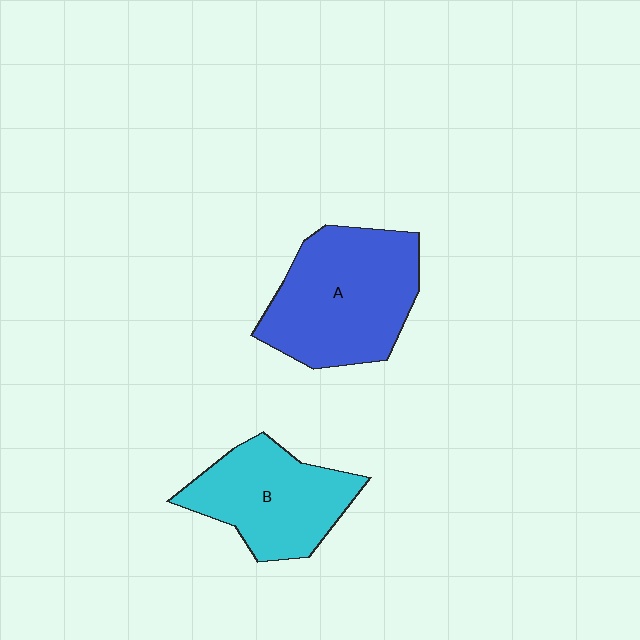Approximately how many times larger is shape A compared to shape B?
Approximately 1.3 times.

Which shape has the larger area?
Shape A (blue).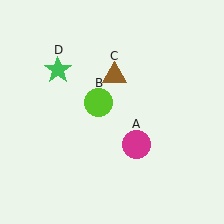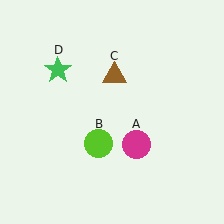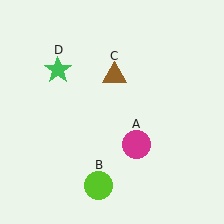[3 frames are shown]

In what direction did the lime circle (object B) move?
The lime circle (object B) moved down.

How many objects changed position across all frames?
1 object changed position: lime circle (object B).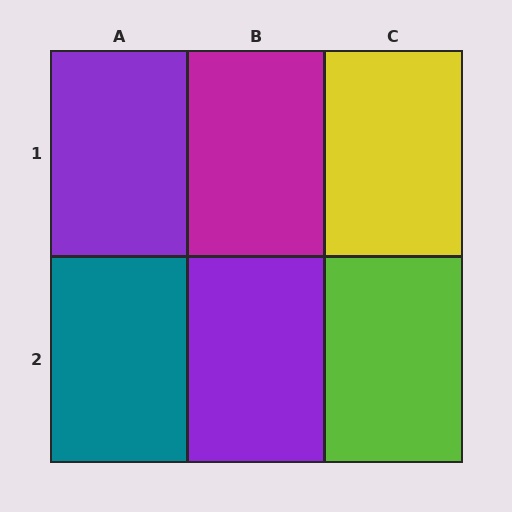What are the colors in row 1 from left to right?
Purple, magenta, yellow.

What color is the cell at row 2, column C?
Lime.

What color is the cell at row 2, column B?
Purple.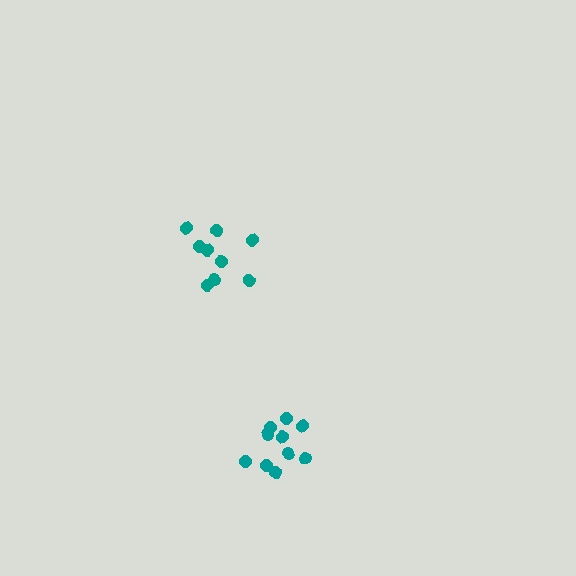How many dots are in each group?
Group 1: 9 dots, Group 2: 10 dots (19 total).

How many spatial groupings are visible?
There are 2 spatial groupings.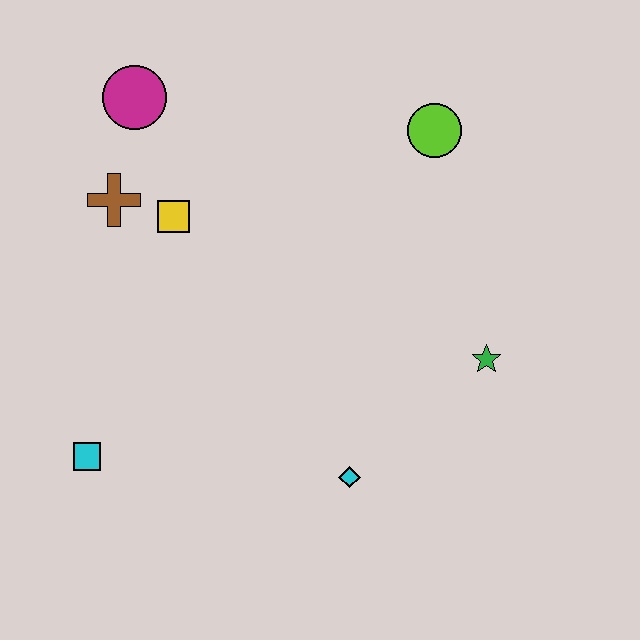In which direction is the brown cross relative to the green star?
The brown cross is to the left of the green star.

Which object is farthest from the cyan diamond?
The magenta circle is farthest from the cyan diamond.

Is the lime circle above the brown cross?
Yes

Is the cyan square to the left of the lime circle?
Yes